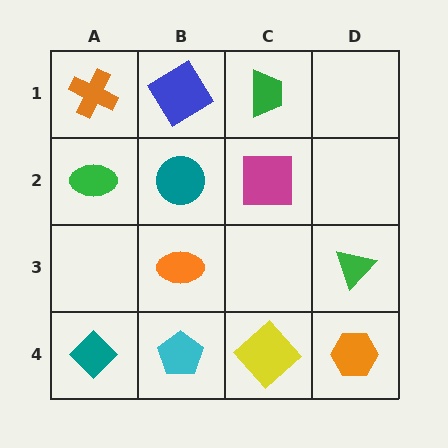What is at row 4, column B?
A cyan pentagon.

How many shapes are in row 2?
3 shapes.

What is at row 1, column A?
An orange cross.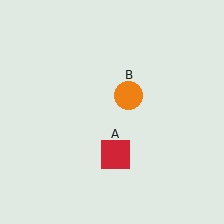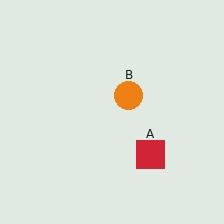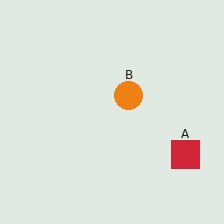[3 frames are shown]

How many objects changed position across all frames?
1 object changed position: red square (object A).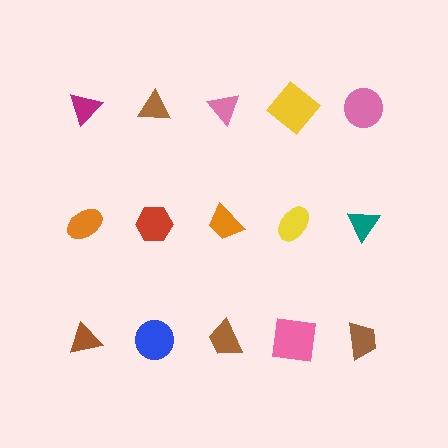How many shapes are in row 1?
5 shapes.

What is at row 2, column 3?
An orange trapezoid.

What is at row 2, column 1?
An orange ellipse.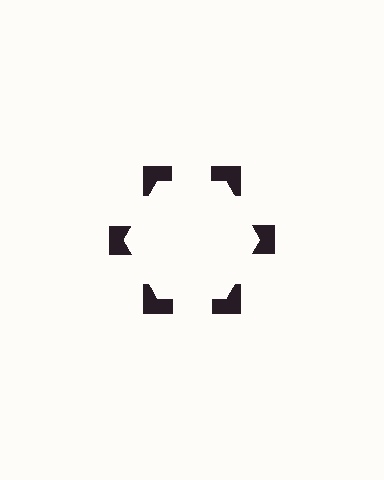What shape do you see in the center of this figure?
An illusory hexagon — its edges are inferred from the aligned wedge cuts in the notched squares, not physically drawn.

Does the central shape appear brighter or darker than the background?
It typically appears slightly brighter than the background, even though no actual brightness change is drawn.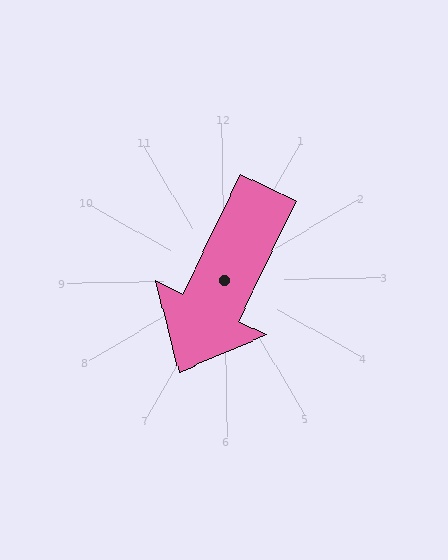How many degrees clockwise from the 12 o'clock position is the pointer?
Approximately 207 degrees.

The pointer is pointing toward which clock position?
Roughly 7 o'clock.